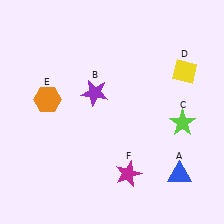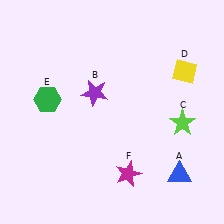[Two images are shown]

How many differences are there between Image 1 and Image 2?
There is 1 difference between the two images.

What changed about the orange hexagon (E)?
In Image 1, E is orange. In Image 2, it changed to green.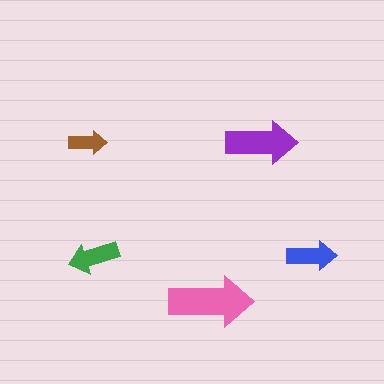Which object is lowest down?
The pink arrow is bottommost.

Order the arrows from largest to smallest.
the pink one, the purple one, the green one, the blue one, the brown one.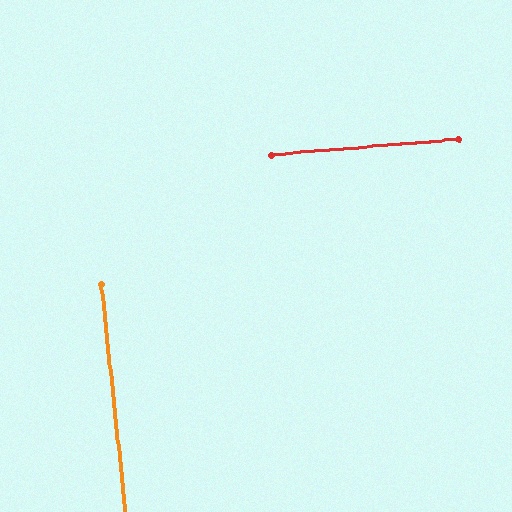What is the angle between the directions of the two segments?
Approximately 89 degrees.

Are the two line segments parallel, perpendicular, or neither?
Perpendicular — they meet at approximately 89°.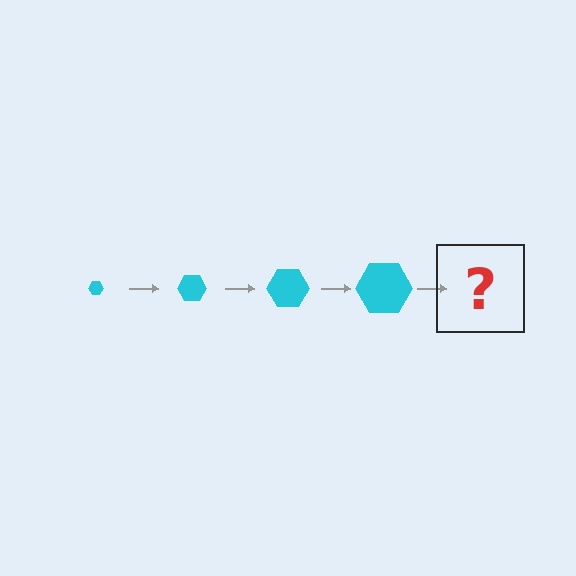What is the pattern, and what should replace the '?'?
The pattern is that the hexagon gets progressively larger each step. The '?' should be a cyan hexagon, larger than the previous one.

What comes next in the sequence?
The next element should be a cyan hexagon, larger than the previous one.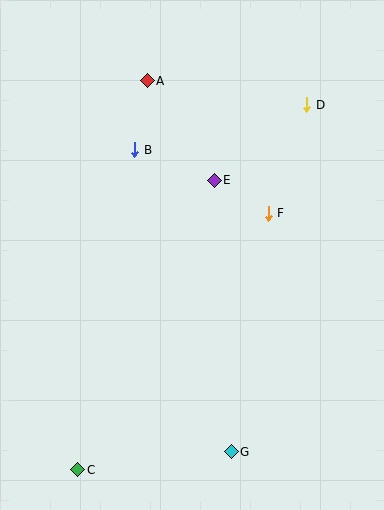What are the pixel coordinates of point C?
Point C is at (78, 470).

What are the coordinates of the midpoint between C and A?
The midpoint between C and A is at (112, 275).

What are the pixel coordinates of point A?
Point A is at (147, 81).